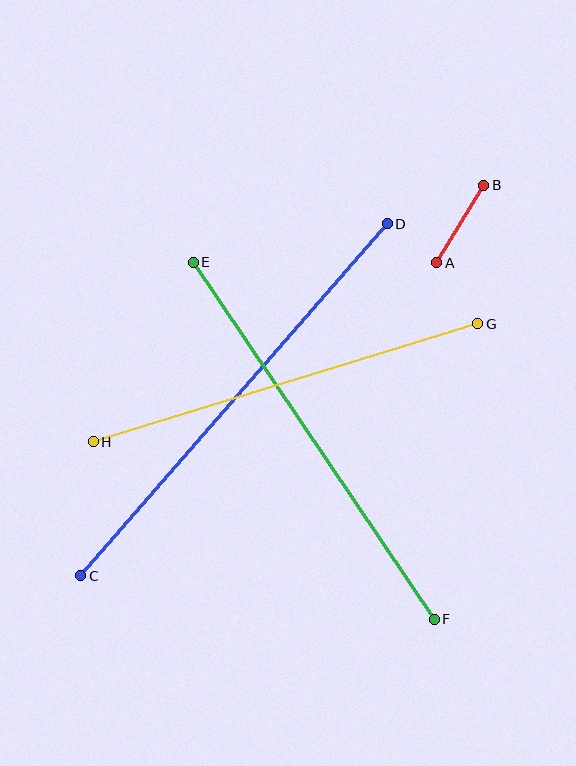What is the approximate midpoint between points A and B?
The midpoint is at approximately (460, 224) pixels.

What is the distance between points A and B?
The distance is approximately 91 pixels.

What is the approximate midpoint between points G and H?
The midpoint is at approximately (285, 383) pixels.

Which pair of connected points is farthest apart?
Points C and D are farthest apart.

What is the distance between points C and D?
The distance is approximately 467 pixels.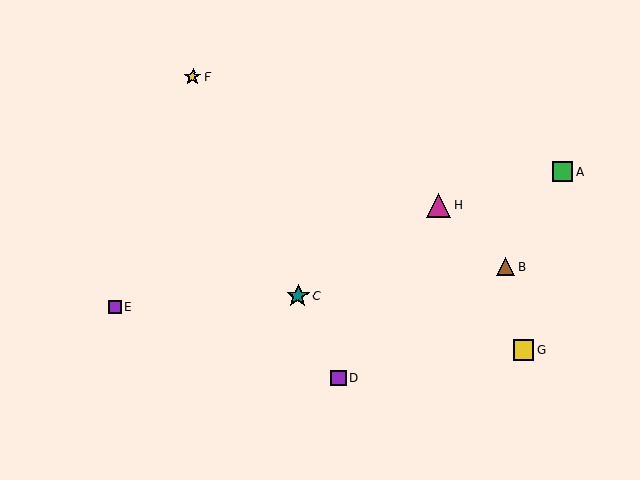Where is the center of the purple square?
The center of the purple square is at (338, 378).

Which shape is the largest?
The magenta triangle (labeled H) is the largest.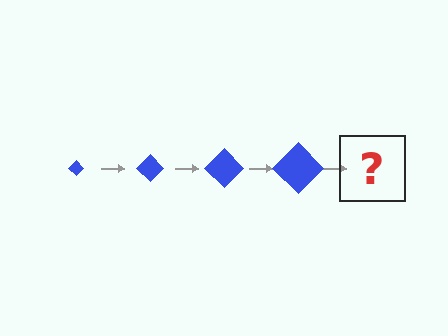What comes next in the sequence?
The next element should be a blue diamond, larger than the previous one.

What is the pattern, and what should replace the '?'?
The pattern is that the diamond gets progressively larger each step. The '?' should be a blue diamond, larger than the previous one.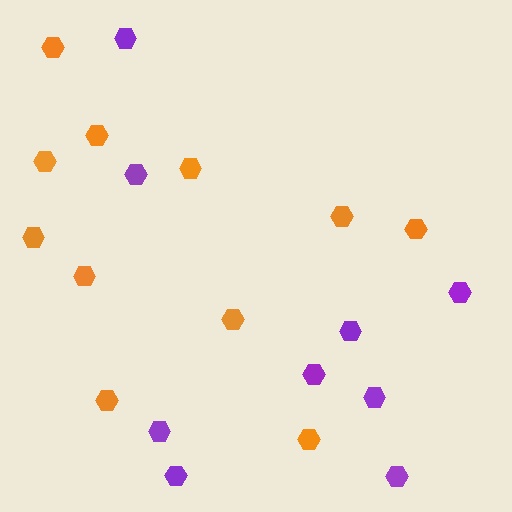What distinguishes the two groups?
There are 2 groups: one group of orange hexagons (11) and one group of purple hexagons (9).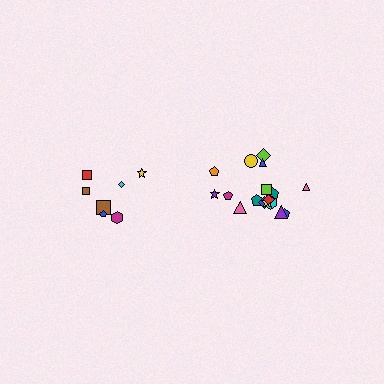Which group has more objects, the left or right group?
The right group.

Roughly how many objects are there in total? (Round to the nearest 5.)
Roughly 25 objects in total.